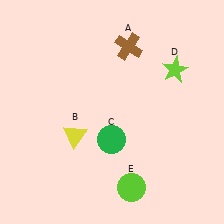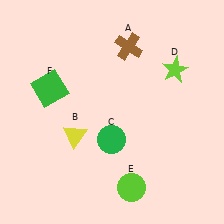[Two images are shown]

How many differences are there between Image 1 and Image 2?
There is 1 difference between the two images.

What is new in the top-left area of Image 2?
A green square (F) was added in the top-left area of Image 2.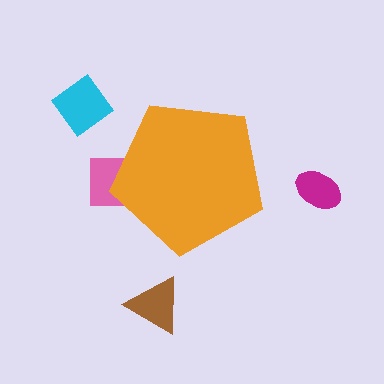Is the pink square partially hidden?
Yes, the pink square is partially hidden behind the orange pentagon.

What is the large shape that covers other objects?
An orange pentagon.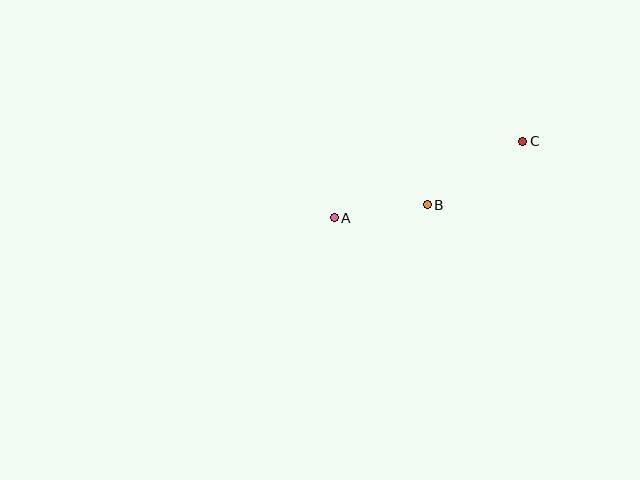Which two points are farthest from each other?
Points A and C are farthest from each other.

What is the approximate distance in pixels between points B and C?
The distance between B and C is approximately 115 pixels.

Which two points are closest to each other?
Points A and B are closest to each other.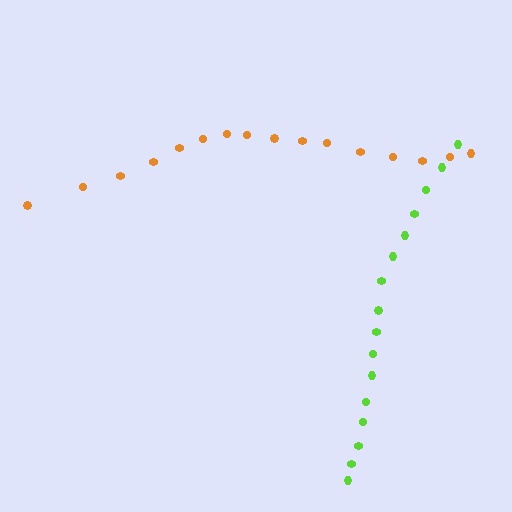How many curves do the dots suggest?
There are 2 distinct paths.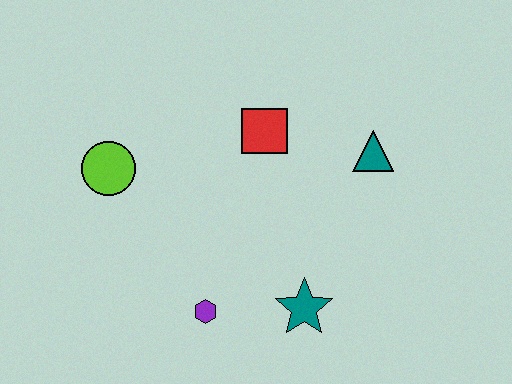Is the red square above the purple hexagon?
Yes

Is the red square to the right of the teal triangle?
No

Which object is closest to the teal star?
The purple hexagon is closest to the teal star.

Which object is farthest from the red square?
The purple hexagon is farthest from the red square.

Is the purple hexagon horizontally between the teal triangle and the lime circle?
Yes